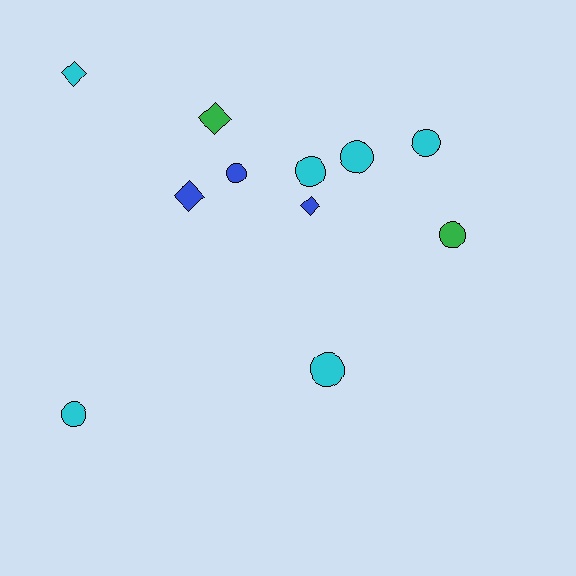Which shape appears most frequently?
Circle, with 7 objects.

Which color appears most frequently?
Cyan, with 6 objects.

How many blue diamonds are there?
There are 2 blue diamonds.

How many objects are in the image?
There are 11 objects.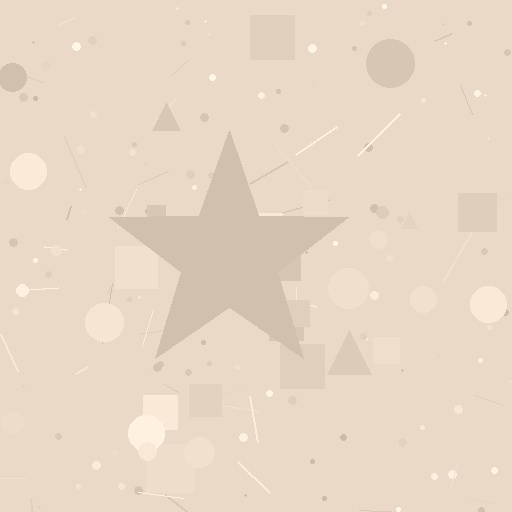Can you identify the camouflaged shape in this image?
The camouflaged shape is a star.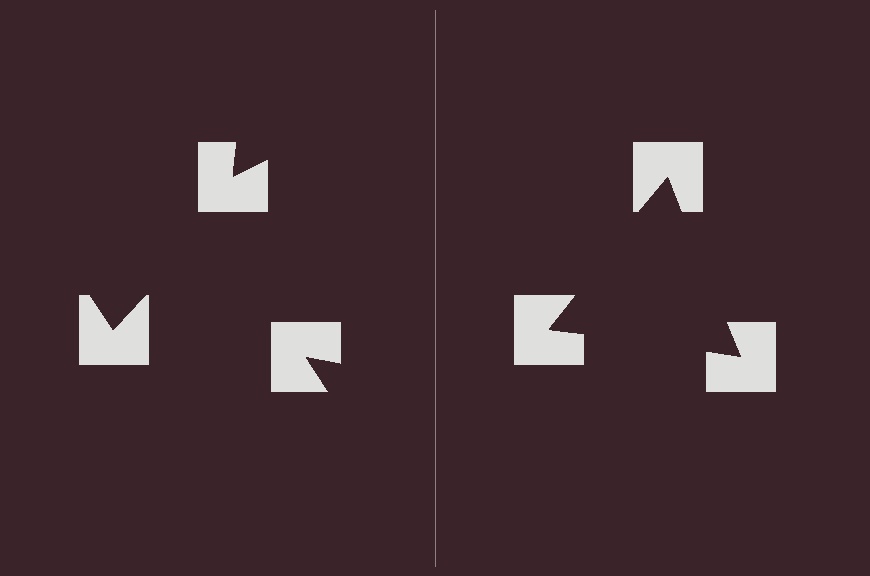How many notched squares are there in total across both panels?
6 — 3 on each side.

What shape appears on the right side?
An illusory triangle.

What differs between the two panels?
The notched squares are positioned identically on both sides; only the wedge orientations differ. On the right they align to a triangle; on the left they are misaligned.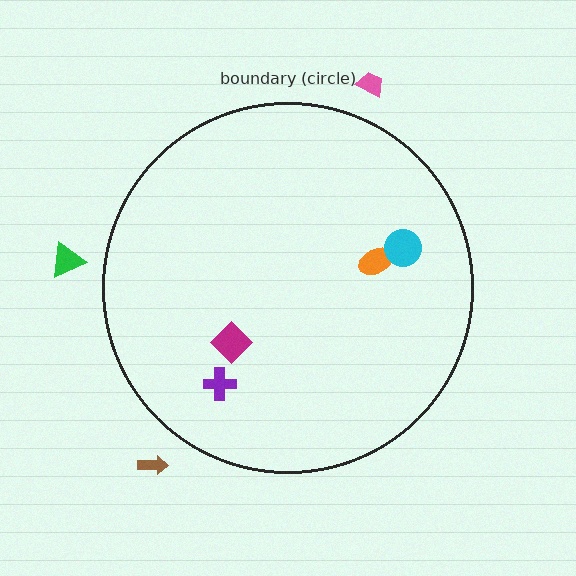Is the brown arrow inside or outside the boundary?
Outside.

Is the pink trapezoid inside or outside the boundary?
Outside.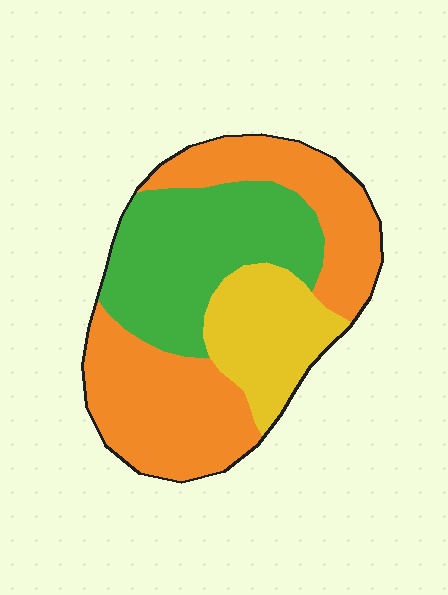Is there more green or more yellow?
Green.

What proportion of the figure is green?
Green takes up between a sixth and a third of the figure.